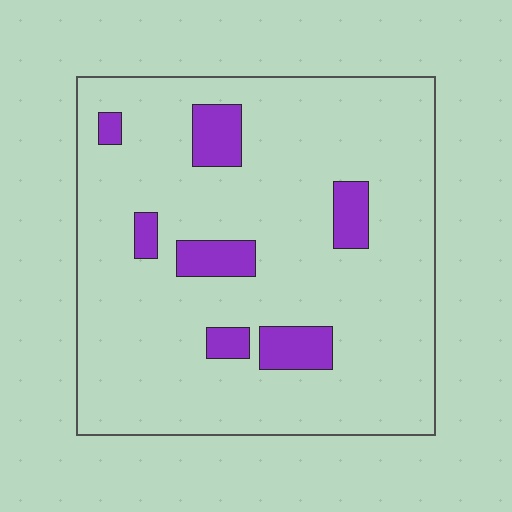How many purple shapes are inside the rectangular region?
7.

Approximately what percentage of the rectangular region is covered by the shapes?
Approximately 10%.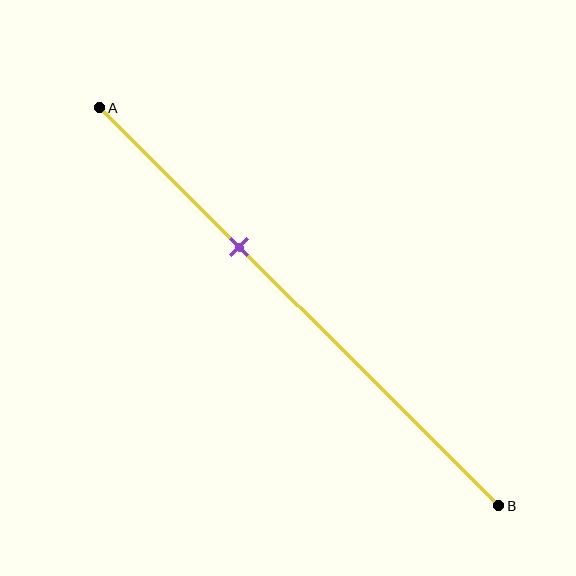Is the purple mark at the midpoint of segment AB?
No, the mark is at about 35% from A, not at the 50% midpoint.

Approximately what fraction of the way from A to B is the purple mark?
The purple mark is approximately 35% of the way from A to B.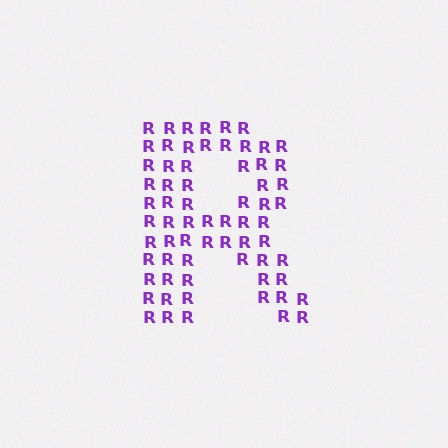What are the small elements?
The small elements are letter R's.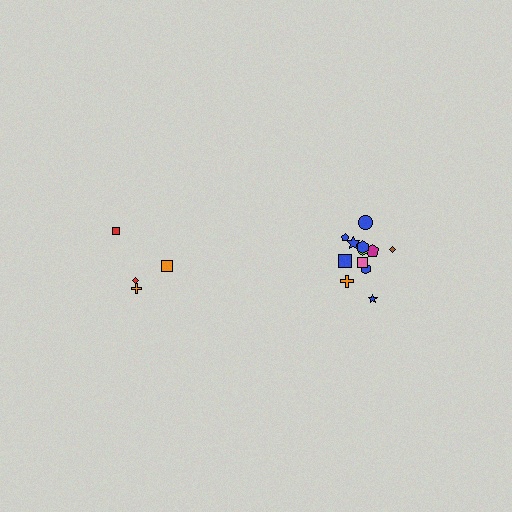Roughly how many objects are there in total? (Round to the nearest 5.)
Roughly 15 objects in total.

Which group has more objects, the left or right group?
The right group.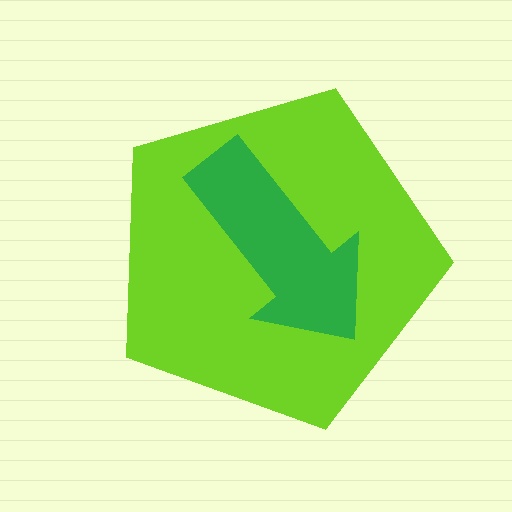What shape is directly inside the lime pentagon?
The green arrow.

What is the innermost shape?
The green arrow.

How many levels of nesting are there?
2.